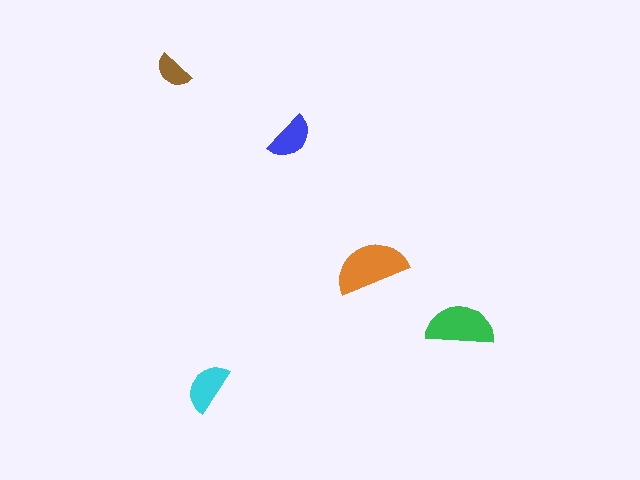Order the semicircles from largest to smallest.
the orange one, the green one, the cyan one, the blue one, the brown one.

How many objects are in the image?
There are 5 objects in the image.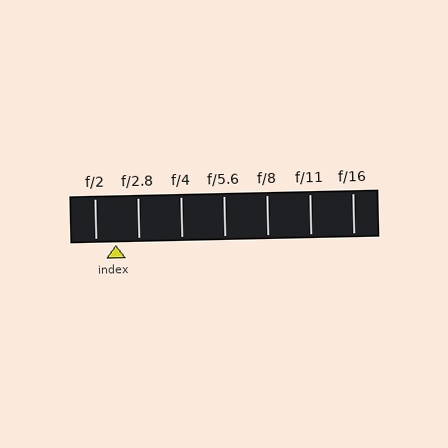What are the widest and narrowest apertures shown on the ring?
The widest aperture shown is f/2 and the narrowest is f/16.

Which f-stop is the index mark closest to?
The index mark is closest to f/2.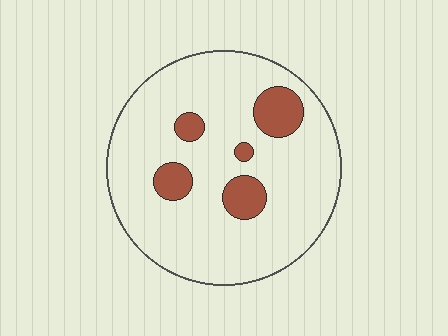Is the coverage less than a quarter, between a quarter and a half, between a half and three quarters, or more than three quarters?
Less than a quarter.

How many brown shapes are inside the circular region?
5.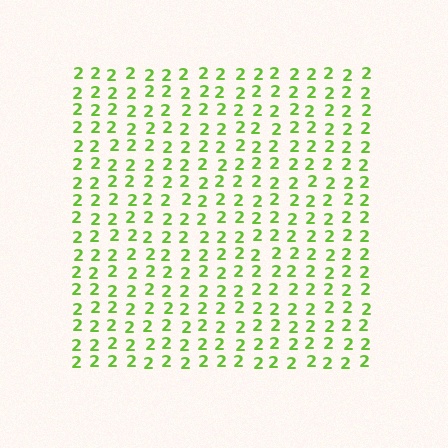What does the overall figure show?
The overall figure shows a square.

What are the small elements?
The small elements are digit 2's.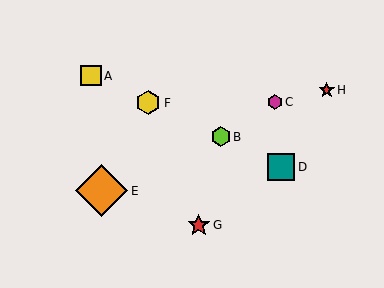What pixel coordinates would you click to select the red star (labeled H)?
Click at (327, 90) to select the red star H.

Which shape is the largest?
The orange diamond (labeled E) is the largest.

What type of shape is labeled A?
Shape A is a yellow square.